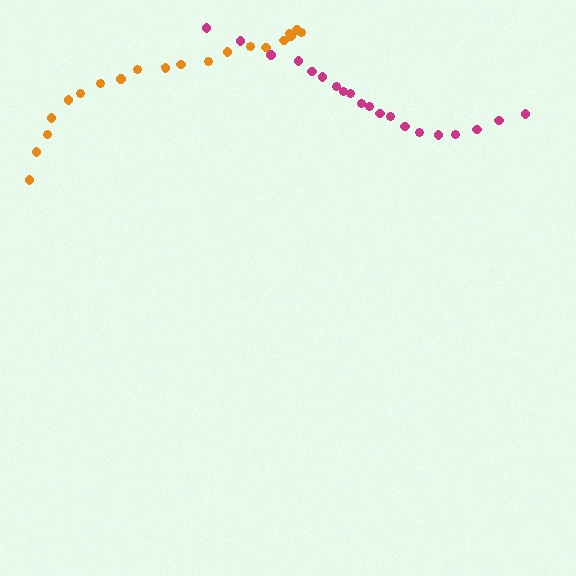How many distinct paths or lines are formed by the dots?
There are 2 distinct paths.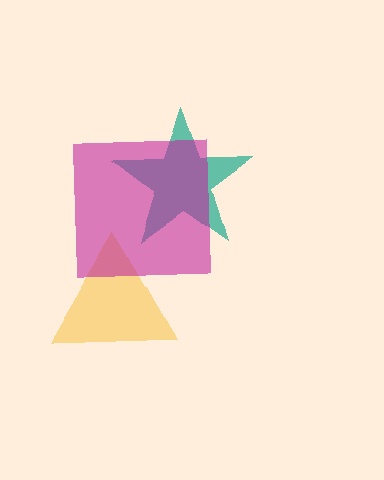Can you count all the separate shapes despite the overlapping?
Yes, there are 3 separate shapes.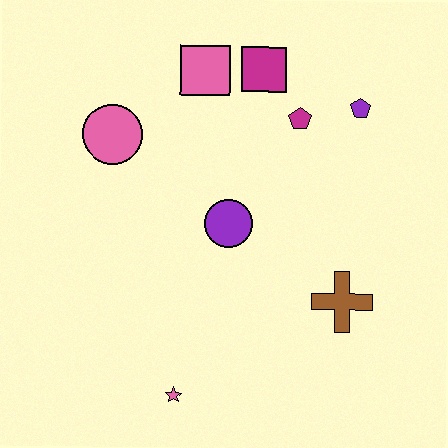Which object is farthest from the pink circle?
The brown cross is farthest from the pink circle.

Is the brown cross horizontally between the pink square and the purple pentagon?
Yes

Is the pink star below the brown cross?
Yes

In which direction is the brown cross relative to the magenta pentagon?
The brown cross is below the magenta pentagon.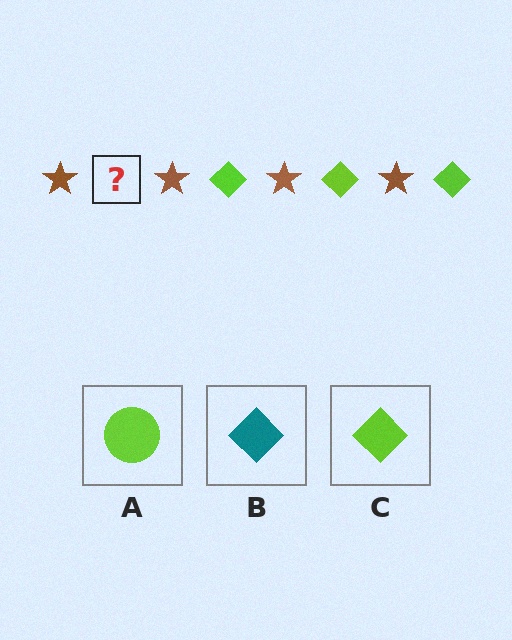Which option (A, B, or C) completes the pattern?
C.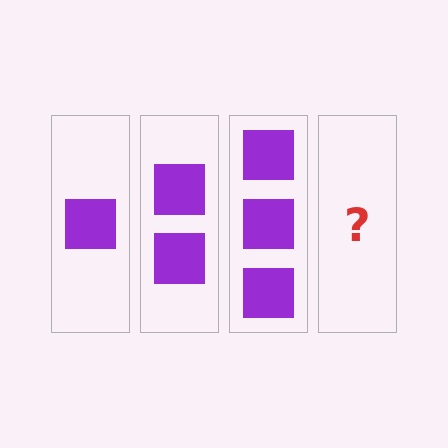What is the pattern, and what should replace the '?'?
The pattern is that each step adds one more square. The '?' should be 4 squares.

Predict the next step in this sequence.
The next step is 4 squares.